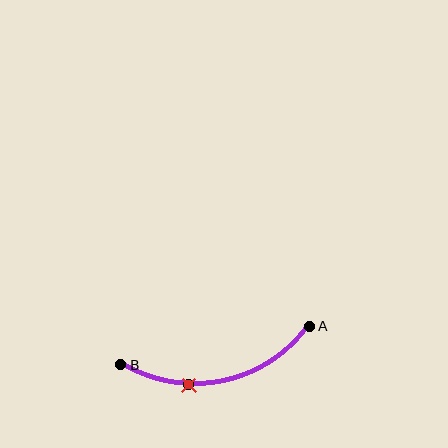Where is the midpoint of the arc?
The arc midpoint is the point on the curve farthest from the straight line joining A and B. It sits below that line.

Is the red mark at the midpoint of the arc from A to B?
No. The red mark lies on the arc but is closer to endpoint B. The arc midpoint would be at the point on the curve equidistant along the arc from both A and B.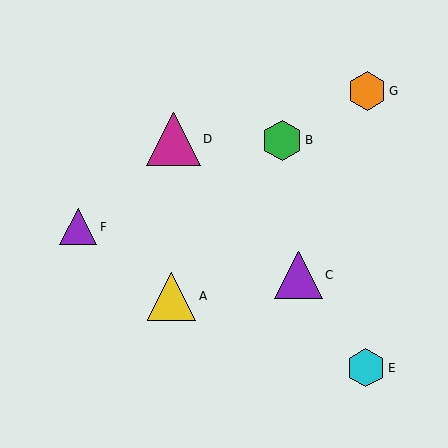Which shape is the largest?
The magenta triangle (labeled D) is the largest.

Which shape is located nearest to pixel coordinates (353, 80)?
The orange hexagon (labeled G) at (367, 91) is nearest to that location.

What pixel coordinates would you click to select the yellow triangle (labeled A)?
Click at (171, 296) to select the yellow triangle A.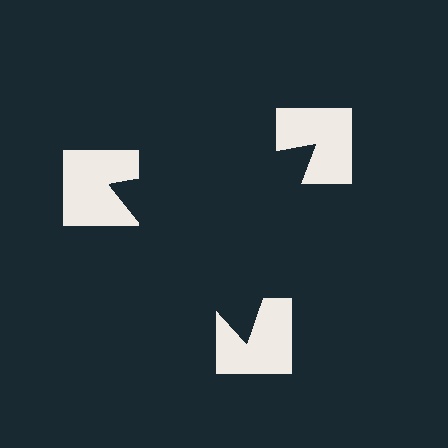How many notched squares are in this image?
There are 3 — one at each vertex of the illusory triangle.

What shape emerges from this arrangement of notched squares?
An illusory triangle — its edges are inferred from the aligned wedge cuts in the notched squares, not physically drawn.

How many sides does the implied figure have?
3 sides.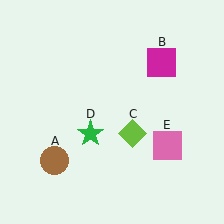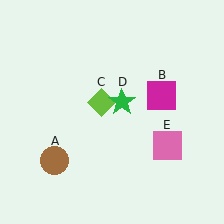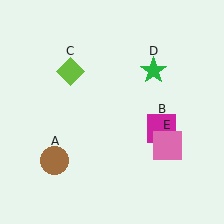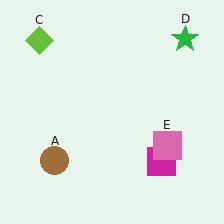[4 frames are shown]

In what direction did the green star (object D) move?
The green star (object D) moved up and to the right.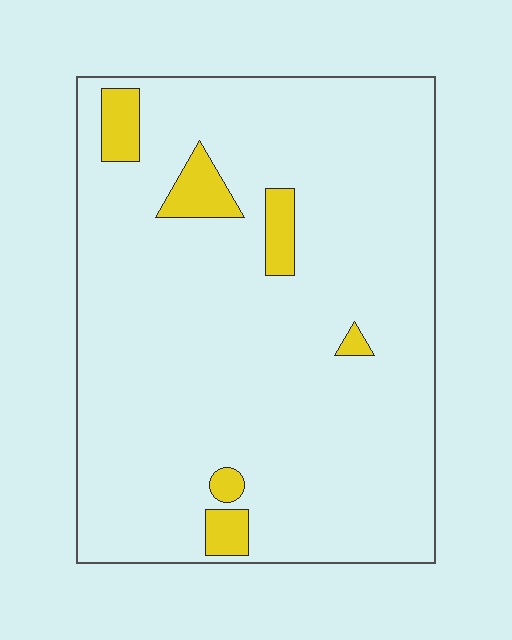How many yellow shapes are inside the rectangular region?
6.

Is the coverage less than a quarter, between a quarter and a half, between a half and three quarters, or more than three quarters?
Less than a quarter.